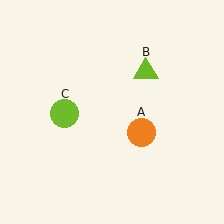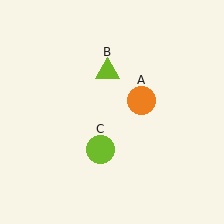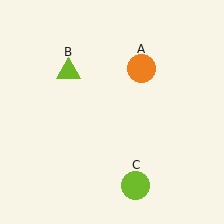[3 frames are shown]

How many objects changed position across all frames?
3 objects changed position: orange circle (object A), lime triangle (object B), lime circle (object C).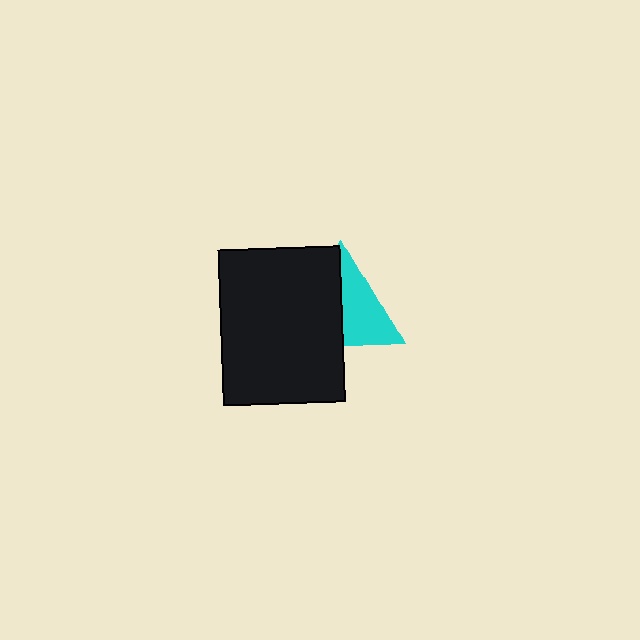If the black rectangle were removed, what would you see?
You would see the complete cyan triangle.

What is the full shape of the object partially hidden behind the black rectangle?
The partially hidden object is a cyan triangle.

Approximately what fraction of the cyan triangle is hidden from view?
Roughly 50% of the cyan triangle is hidden behind the black rectangle.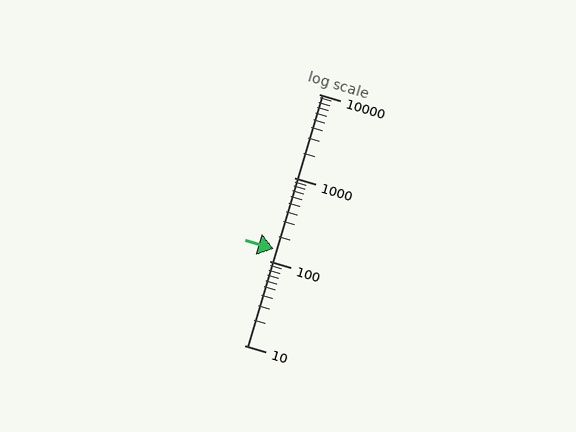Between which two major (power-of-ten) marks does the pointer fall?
The pointer is between 100 and 1000.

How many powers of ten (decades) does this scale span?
The scale spans 3 decades, from 10 to 10000.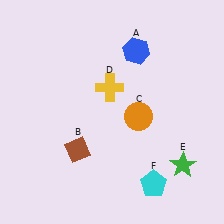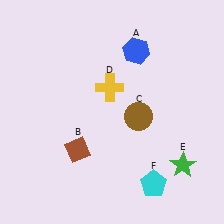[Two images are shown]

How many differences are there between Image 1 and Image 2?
There is 1 difference between the two images.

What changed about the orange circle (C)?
In Image 1, C is orange. In Image 2, it changed to brown.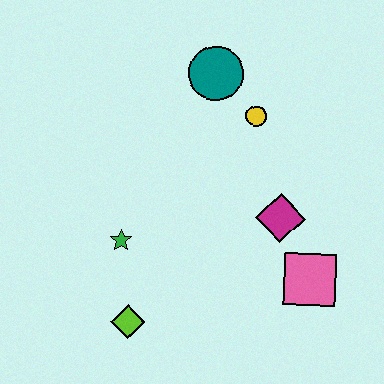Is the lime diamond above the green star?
No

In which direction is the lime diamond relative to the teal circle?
The lime diamond is below the teal circle.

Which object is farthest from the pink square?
The teal circle is farthest from the pink square.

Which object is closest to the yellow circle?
The teal circle is closest to the yellow circle.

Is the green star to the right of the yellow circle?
No